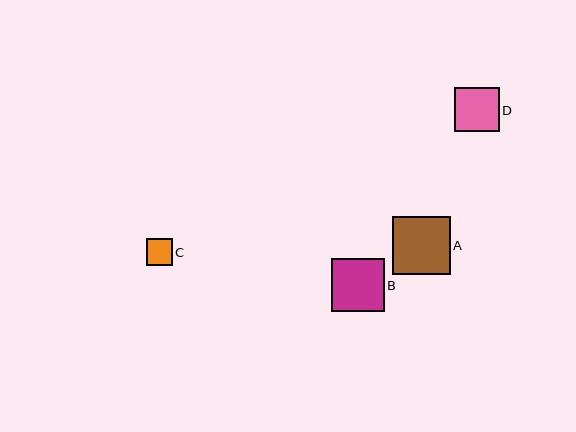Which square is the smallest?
Square C is the smallest with a size of approximately 26 pixels.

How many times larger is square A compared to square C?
Square A is approximately 2.2 times the size of square C.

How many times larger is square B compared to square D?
Square B is approximately 1.2 times the size of square D.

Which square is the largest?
Square A is the largest with a size of approximately 58 pixels.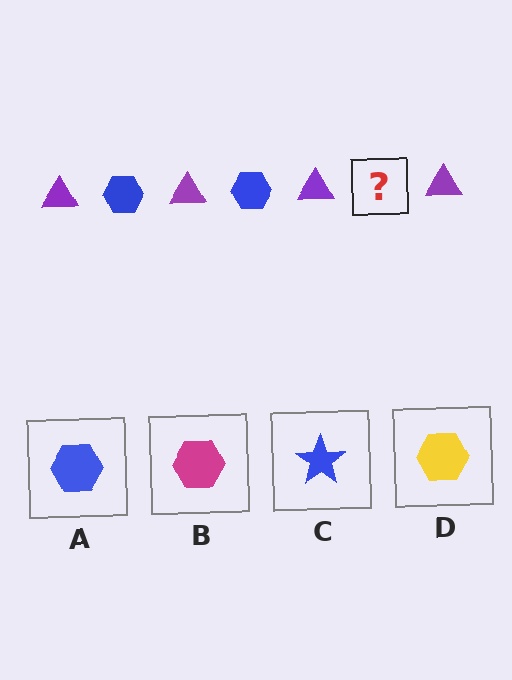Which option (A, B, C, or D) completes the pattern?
A.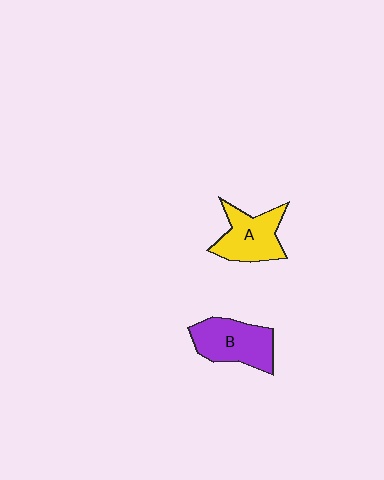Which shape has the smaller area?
Shape A (yellow).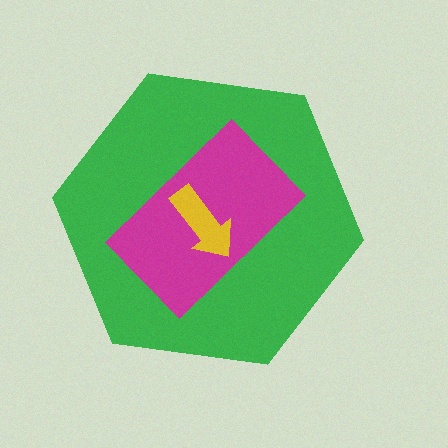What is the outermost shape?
The green hexagon.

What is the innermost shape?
The yellow arrow.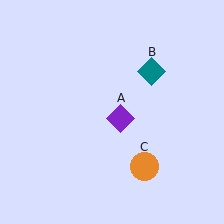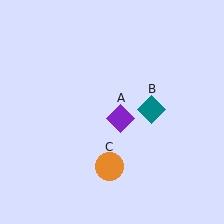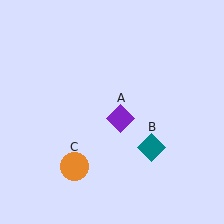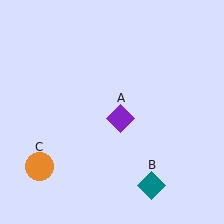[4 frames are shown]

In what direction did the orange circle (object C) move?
The orange circle (object C) moved left.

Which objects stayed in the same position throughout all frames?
Purple diamond (object A) remained stationary.